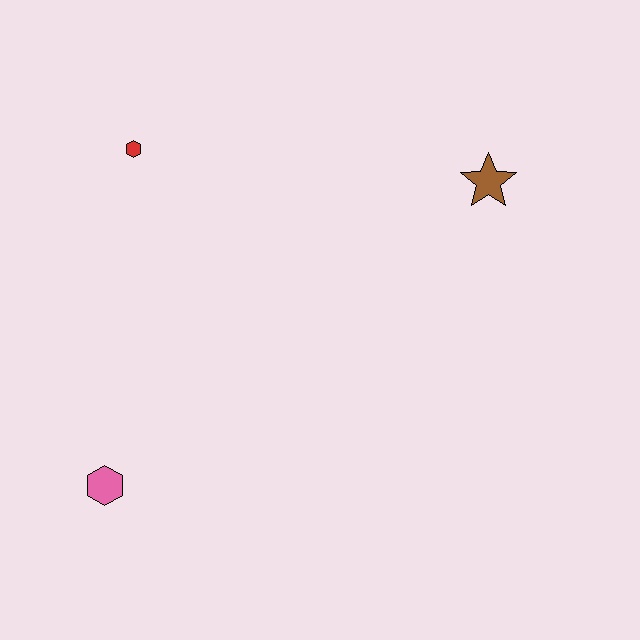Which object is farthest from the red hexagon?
The brown star is farthest from the red hexagon.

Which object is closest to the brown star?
The red hexagon is closest to the brown star.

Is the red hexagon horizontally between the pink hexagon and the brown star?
Yes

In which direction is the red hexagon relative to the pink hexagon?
The red hexagon is above the pink hexagon.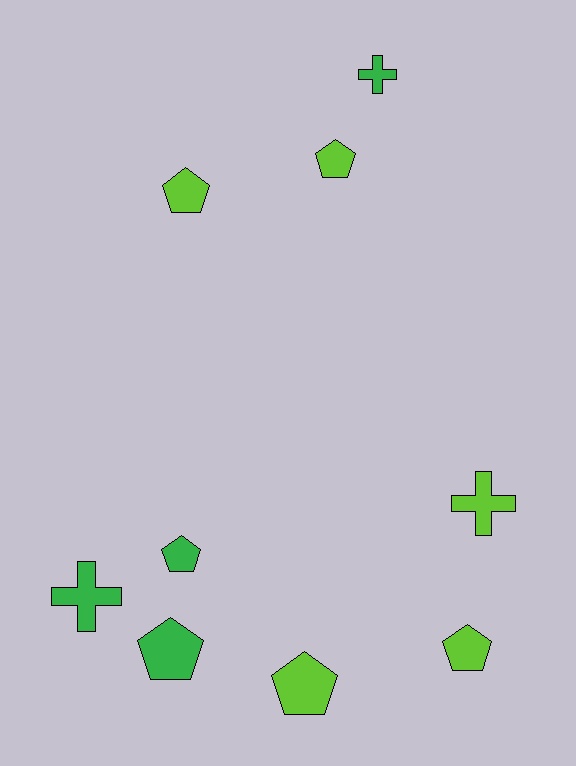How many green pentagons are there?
There are 2 green pentagons.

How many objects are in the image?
There are 9 objects.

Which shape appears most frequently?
Pentagon, with 6 objects.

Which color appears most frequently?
Lime, with 5 objects.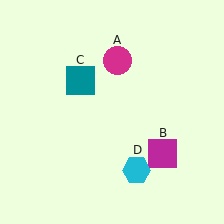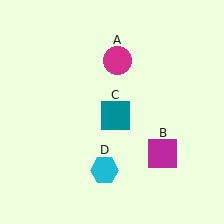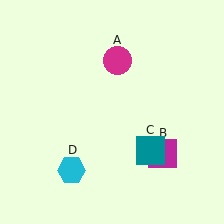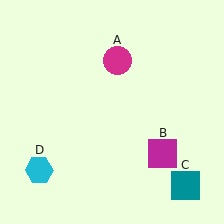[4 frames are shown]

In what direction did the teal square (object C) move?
The teal square (object C) moved down and to the right.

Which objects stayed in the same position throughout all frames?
Magenta circle (object A) and magenta square (object B) remained stationary.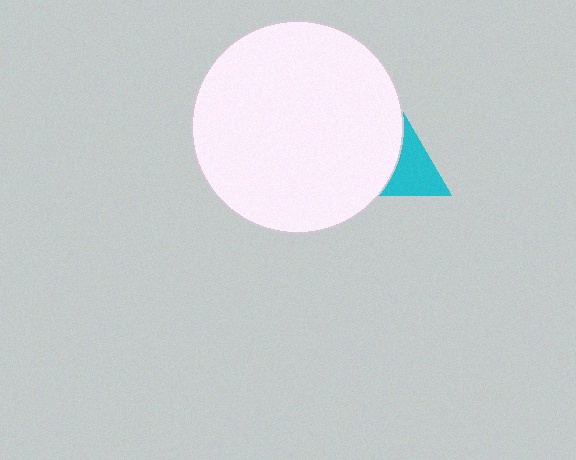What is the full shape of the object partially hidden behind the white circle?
The partially hidden object is a cyan triangle.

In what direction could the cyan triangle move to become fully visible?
The cyan triangle could move right. That would shift it out from behind the white circle entirely.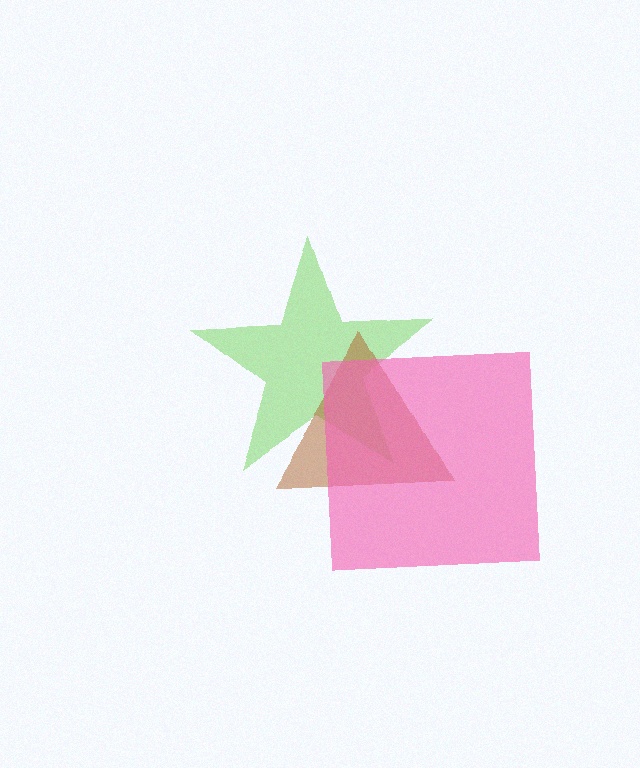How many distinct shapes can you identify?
There are 3 distinct shapes: a lime star, a brown triangle, a pink square.